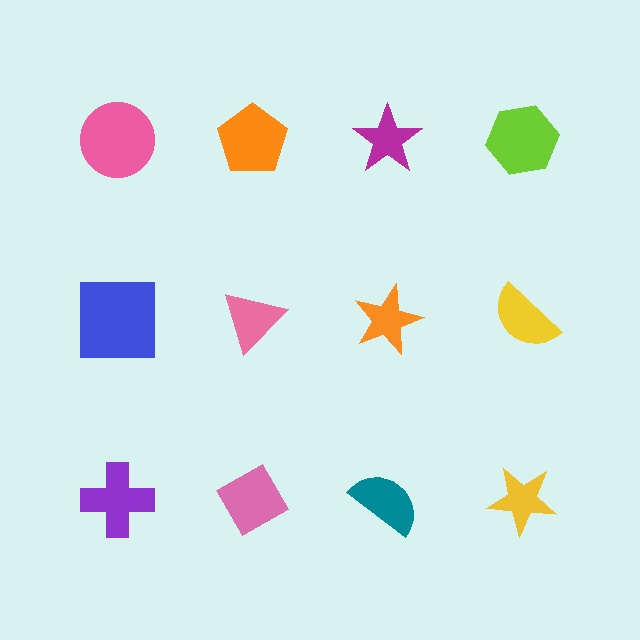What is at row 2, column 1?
A blue square.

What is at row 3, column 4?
A yellow star.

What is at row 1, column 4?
A lime hexagon.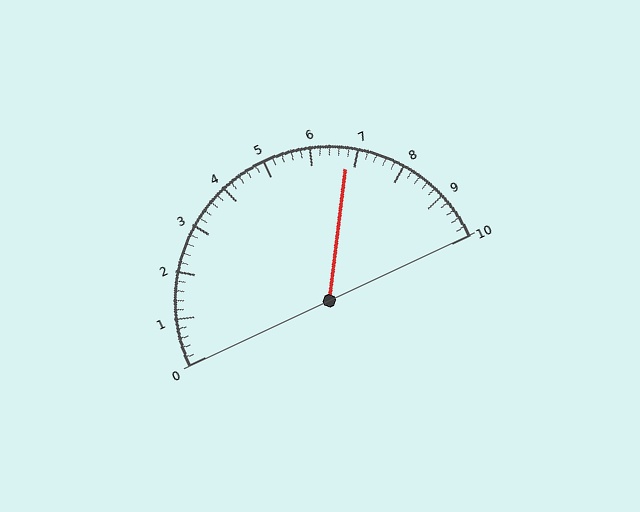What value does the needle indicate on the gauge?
The needle indicates approximately 6.8.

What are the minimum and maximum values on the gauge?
The gauge ranges from 0 to 10.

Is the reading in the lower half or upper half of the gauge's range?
The reading is in the upper half of the range (0 to 10).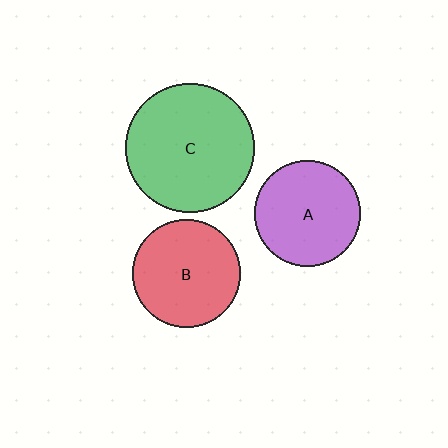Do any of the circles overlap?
No, none of the circles overlap.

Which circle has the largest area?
Circle C (green).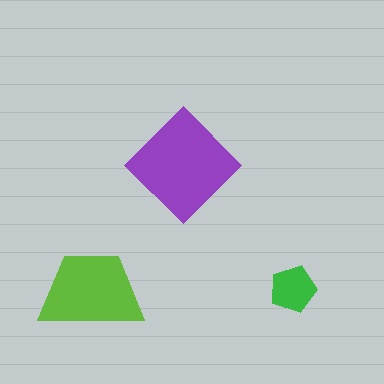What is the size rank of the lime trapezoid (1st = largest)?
2nd.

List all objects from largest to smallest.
The purple diamond, the lime trapezoid, the green pentagon.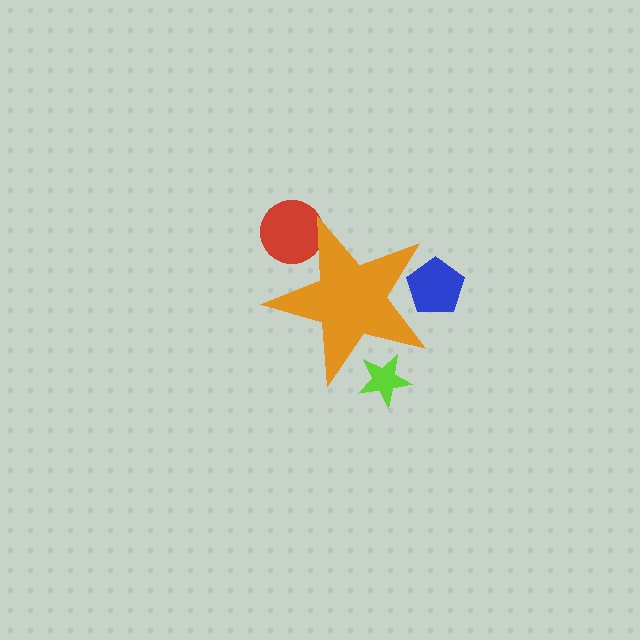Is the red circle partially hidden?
Yes, the red circle is partially hidden behind the orange star.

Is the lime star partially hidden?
Yes, the lime star is partially hidden behind the orange star.